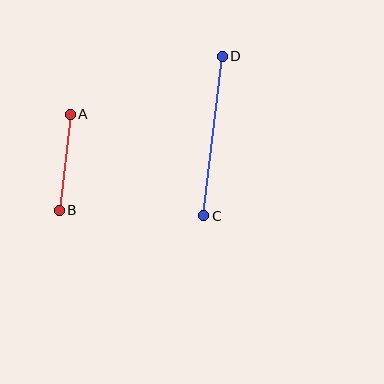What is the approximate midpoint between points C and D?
The midpoint is at approximately (213, 136) pixels.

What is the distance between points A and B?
The distance is approximately 97 pixels.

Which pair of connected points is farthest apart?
Points C and D are farthest apart.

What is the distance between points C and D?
The distance is approximately 160 pixels.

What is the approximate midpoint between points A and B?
The midpoint is at approximately (65, 162) pixels.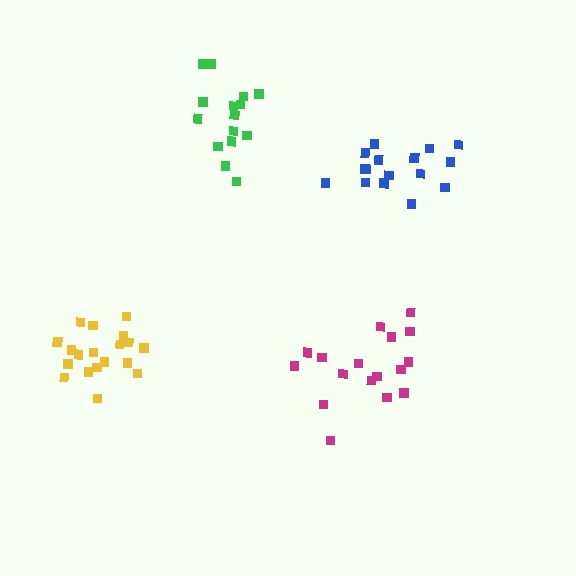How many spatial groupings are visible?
There are 4 spatial groupings.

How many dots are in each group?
Group 1: 16 dots, Group 2: 19 dots, Group 3: 15 dots, Group 4: 17 dots (67 total).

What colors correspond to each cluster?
The clusters are colored: blue, yellow, green, magenta.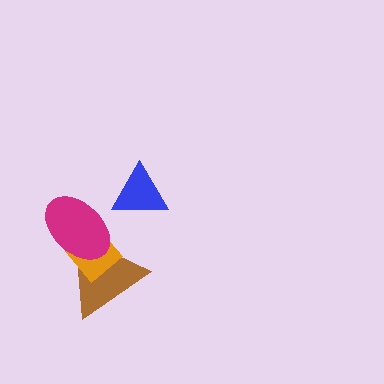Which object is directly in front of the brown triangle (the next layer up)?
The orange diamond is directly in front of the brown triangle.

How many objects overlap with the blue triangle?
0 objects overlap with the blue triangle.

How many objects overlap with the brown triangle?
2 objects overlap with the brown triangle.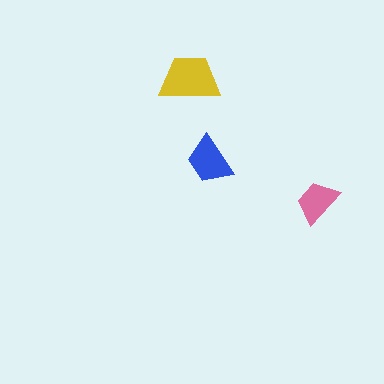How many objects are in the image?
There are 3 objects in the image.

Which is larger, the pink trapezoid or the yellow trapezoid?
The yellow one.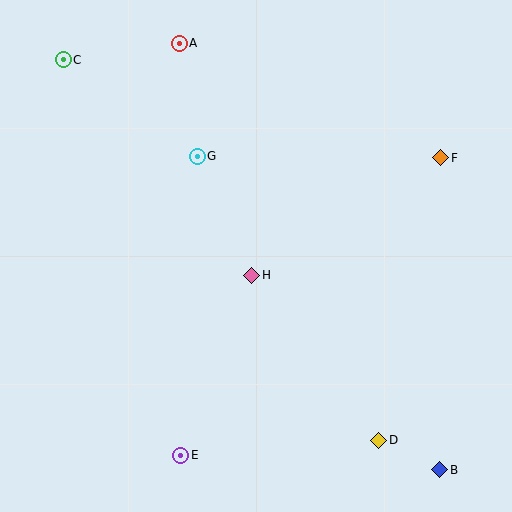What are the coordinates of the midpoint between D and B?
The midpoint between D and B is at (409, 455).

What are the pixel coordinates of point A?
Point A is at (179, 43).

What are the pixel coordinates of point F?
Point F is at (441, 158).